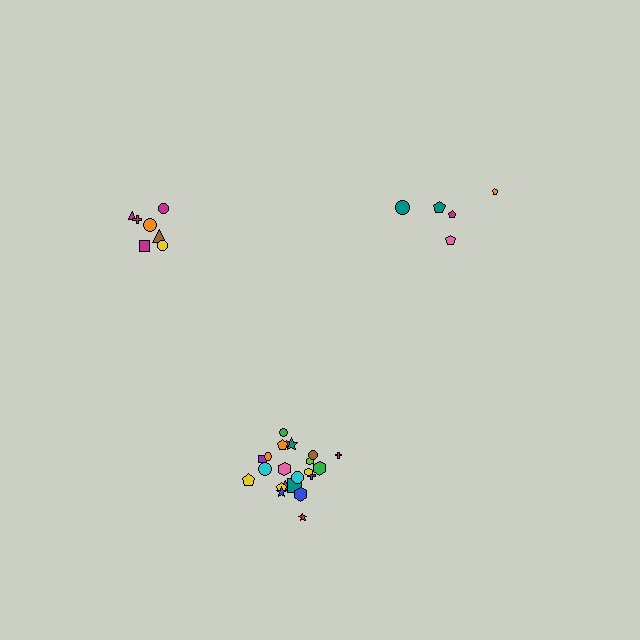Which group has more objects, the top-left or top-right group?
The top-left group.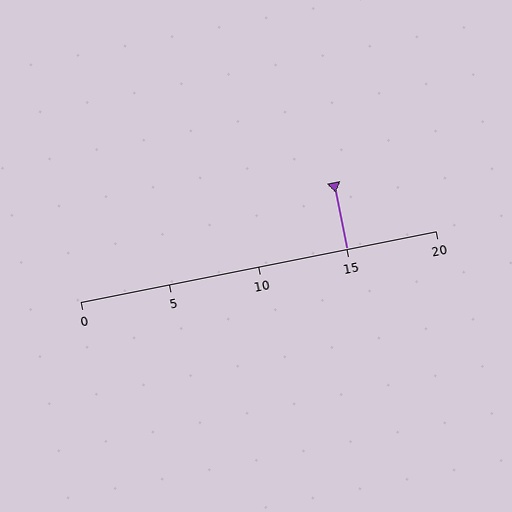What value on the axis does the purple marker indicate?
The marker indicates approximately 15.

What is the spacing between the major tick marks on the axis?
The major ticks are spaced 5 apart.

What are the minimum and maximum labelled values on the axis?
The axis runs from 0 to 20.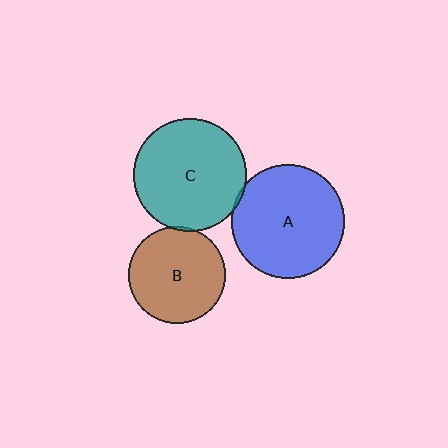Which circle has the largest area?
Circle A (blue).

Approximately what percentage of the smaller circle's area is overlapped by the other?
Approximately 5%.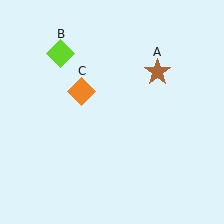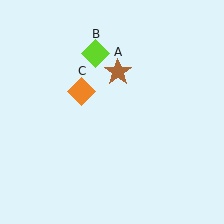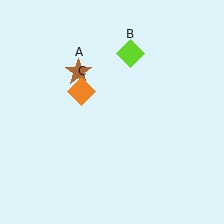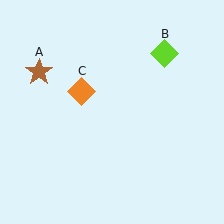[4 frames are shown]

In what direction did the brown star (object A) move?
The brown star (object A) moved left.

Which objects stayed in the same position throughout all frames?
Orange diamond (object C) remained stationary.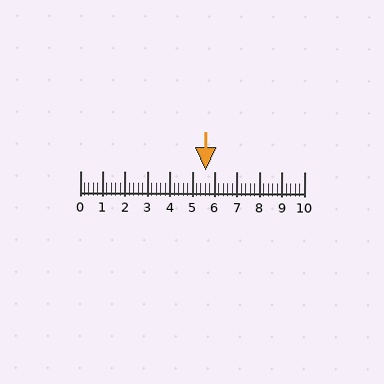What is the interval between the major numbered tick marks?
The major tick marks are spaced 1 units apart.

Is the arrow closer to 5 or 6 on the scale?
The arrow is closer to 6.